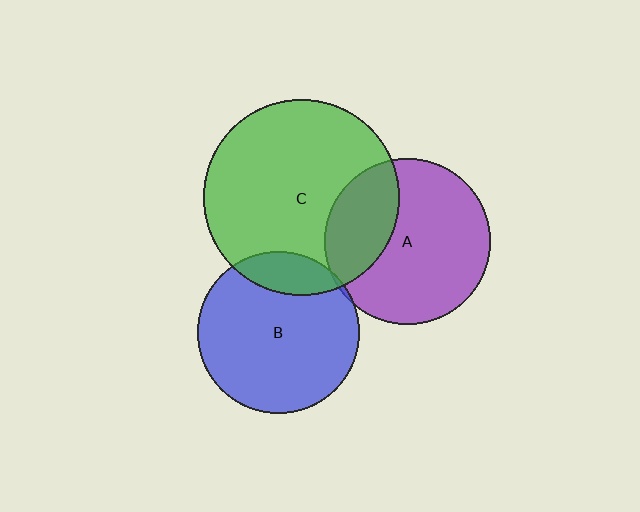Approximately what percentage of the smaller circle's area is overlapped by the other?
Approximately 5%.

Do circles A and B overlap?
Yes.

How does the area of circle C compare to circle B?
Approximately 1.5 times.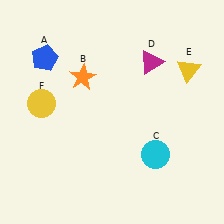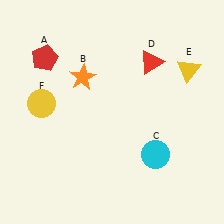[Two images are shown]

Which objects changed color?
A changed from blue to red. D changed from magenta to red.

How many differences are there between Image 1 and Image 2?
There are 2 differences between the two images.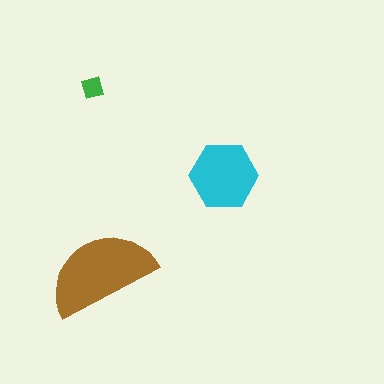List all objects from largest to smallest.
The brown semicircle, the cyan hexagon, the green square.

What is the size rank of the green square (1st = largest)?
3rd.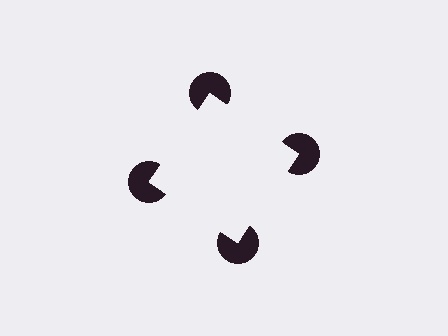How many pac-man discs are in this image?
There are 4 — one at each vertex of the illusory square.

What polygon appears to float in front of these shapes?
An illusory square — its edges are inferred from the aligned wedge cuts in the pac-man discs, not physically drawn.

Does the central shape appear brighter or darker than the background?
It typically appears slightly brighter than the background, even though no actual brightness change is drawn.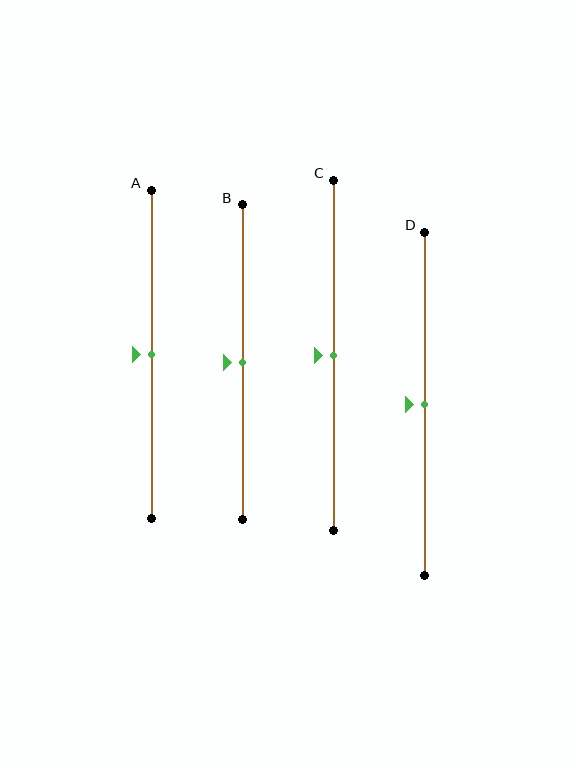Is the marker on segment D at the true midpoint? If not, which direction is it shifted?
Yes, the marker on segment D is at the true midpoint.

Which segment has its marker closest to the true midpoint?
Segment A has its marker closest to the true midpoint.